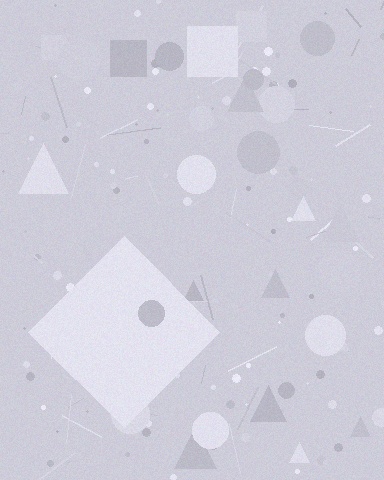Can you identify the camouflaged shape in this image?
The camouflaged shape is a diamond.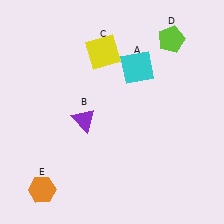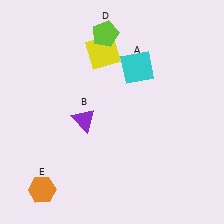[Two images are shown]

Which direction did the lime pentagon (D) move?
The lime pentagon (D) moved left.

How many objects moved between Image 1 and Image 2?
1 object moved between the two images.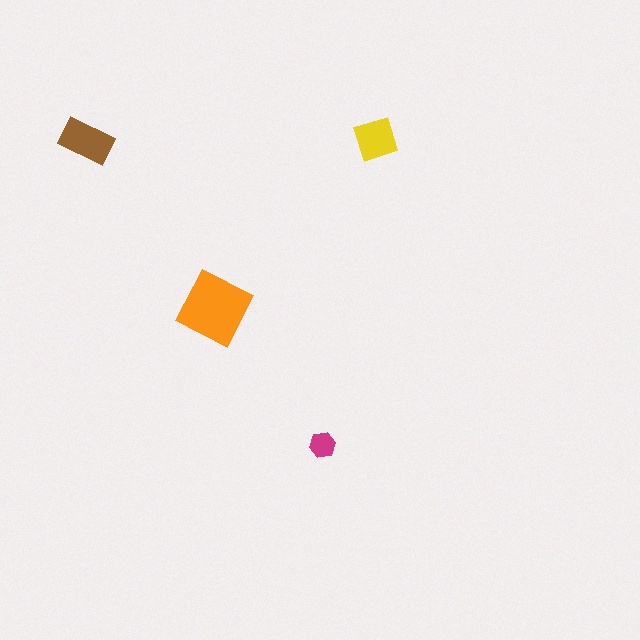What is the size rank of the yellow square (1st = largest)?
3rd.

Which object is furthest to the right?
The yellow square is rightmost.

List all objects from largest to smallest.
The orange diamond, the brown rectangle, the yellow square, the magenta hexagon.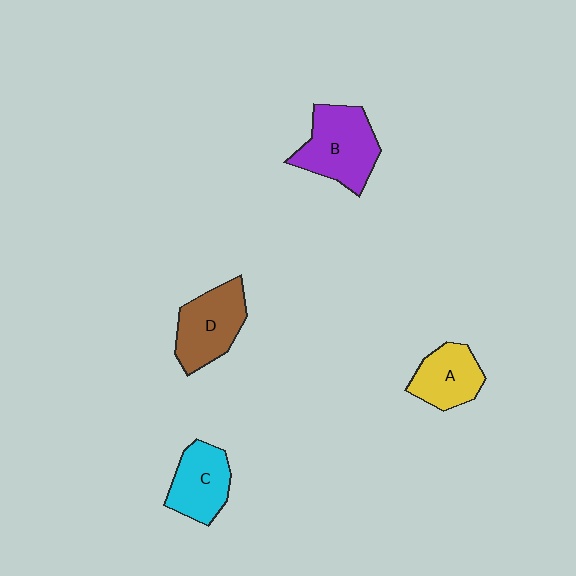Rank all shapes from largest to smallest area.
From largest to smallest: B (purple), D (brown), C (cyan), A (yellow).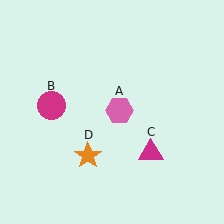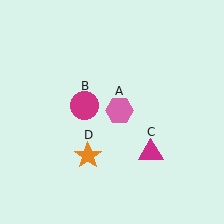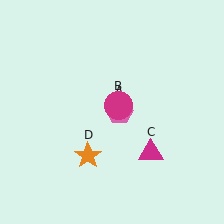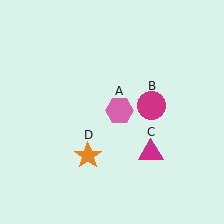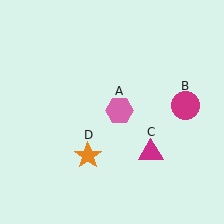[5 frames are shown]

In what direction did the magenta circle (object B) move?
The magenta circle (object B) moved right.